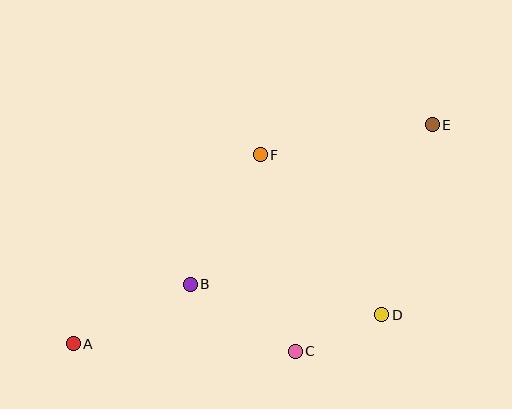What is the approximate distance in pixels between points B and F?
The distance between B and F is approximately 147 pixels.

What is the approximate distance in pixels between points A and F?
The distance between A and F is approximately 266 pixels.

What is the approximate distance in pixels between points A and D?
The distance between A and D is approximately 310 pixels.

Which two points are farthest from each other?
Points A and E are farthest from each other.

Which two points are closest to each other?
Points C and D are closest to each other.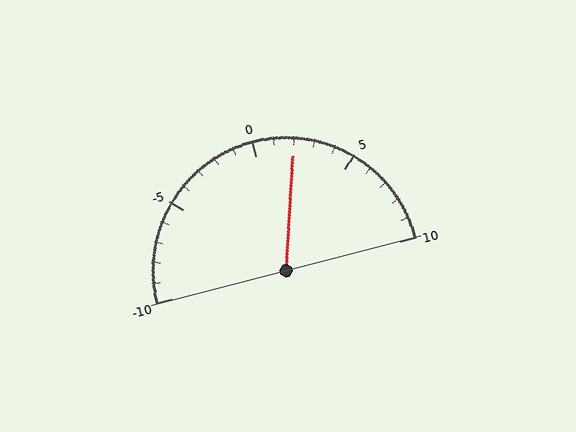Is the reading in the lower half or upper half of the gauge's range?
The reading is in the upper half of the range (-10 to 10).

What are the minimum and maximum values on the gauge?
The gauge ranges from -10 to 10.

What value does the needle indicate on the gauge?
The needle indicates approximately 2.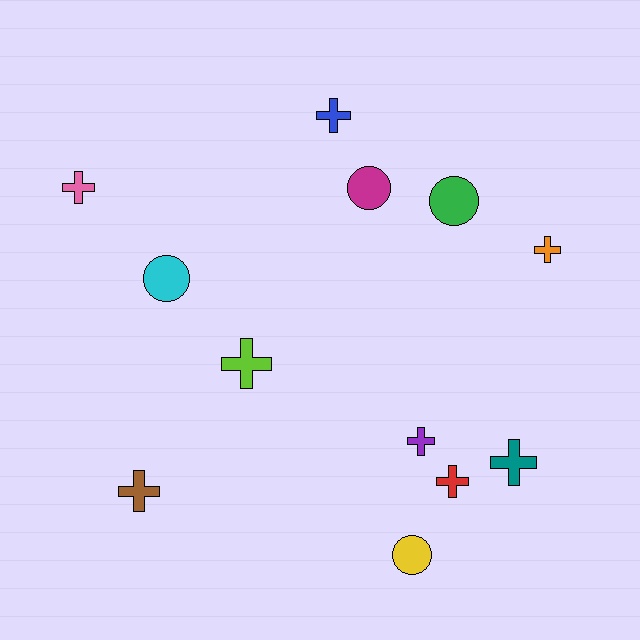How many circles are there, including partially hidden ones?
There are 4 circles.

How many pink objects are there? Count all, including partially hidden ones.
There is 1 pink object.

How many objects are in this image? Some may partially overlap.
There are 12 objects.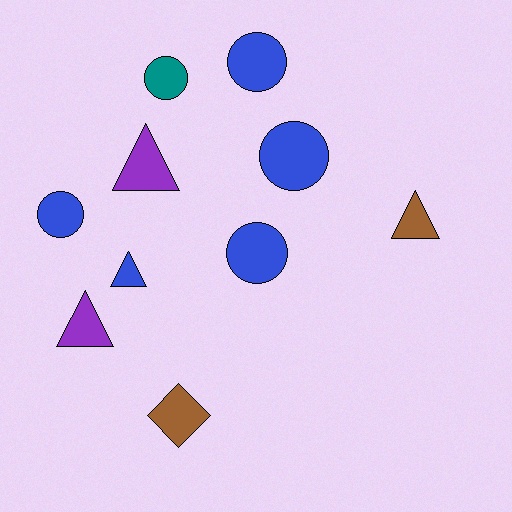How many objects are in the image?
There are 10 objects.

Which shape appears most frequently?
Circle, with 5 objects.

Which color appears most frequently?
Blue, with 5 objects.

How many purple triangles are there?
There are 2 purple triangles.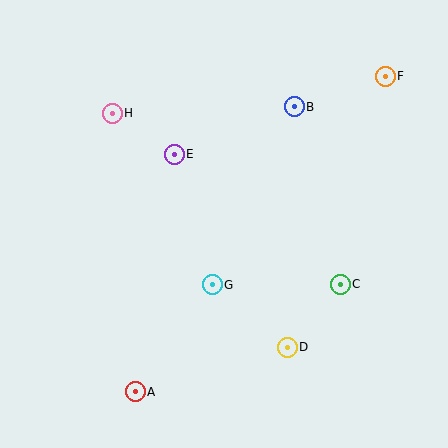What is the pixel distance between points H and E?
The distance between H and E is 74 pixels.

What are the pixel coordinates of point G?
Point G is at (212, 285).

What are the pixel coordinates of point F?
Point F is at (385, 76).